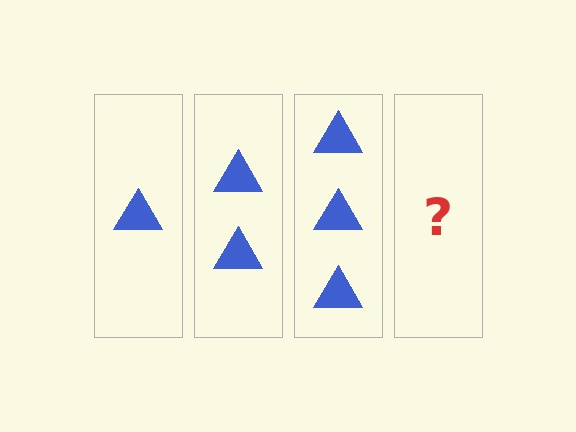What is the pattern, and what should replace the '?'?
The pattern is that each step adds one more triangle. The '?' should be 4 triangles.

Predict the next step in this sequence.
The next step is 4 triangles.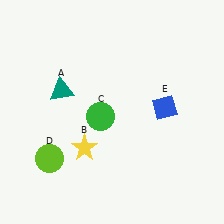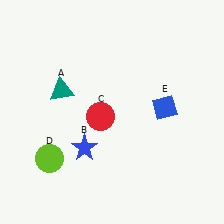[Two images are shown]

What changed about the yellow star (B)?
In Image 1, B is yellow. In Image 2, it changed to blue.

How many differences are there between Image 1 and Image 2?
There are 2 differences between the two images.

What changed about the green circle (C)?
In Image 1, C is green. In Image 2, it changed to red.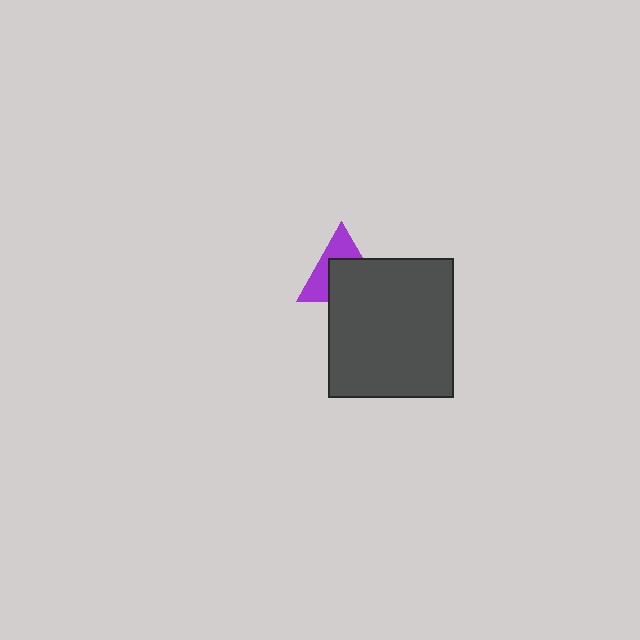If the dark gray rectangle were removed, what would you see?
You would see the complete purple triangle.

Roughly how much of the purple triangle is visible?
A small part of it is visible (roughly 43%).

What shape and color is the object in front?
The object in front is a dark gray rectangle.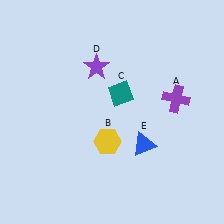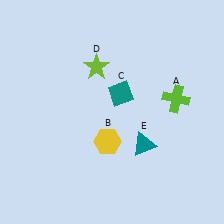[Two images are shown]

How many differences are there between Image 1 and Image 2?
There are 3 differences between the two images.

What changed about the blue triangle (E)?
In Image 1, E is blue. In Image 2, it changed to teal.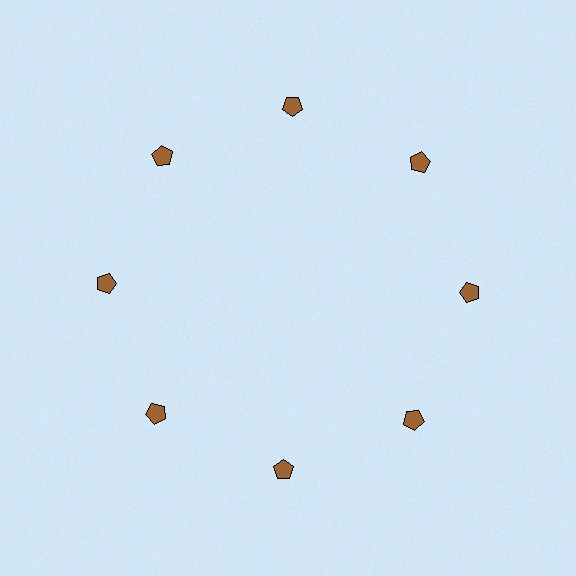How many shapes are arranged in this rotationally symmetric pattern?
There are 8 shapes, arranged in 8 groups of 1.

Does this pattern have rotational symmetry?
Yes, this pattern has 8-fold rotational symmetry. It looks the same after rotating 45 degrees around the center.